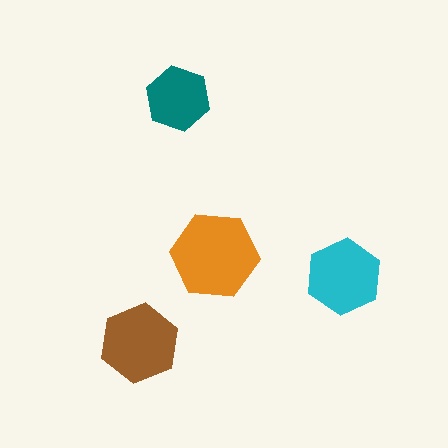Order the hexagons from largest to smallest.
the orange one, the brown one, the cyan one, the teal one.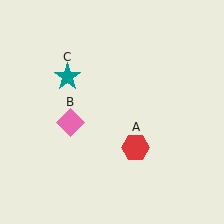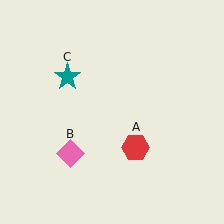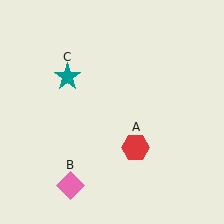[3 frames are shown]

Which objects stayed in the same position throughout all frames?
Red hexagon (object A) and teal star (object C) remained stationary.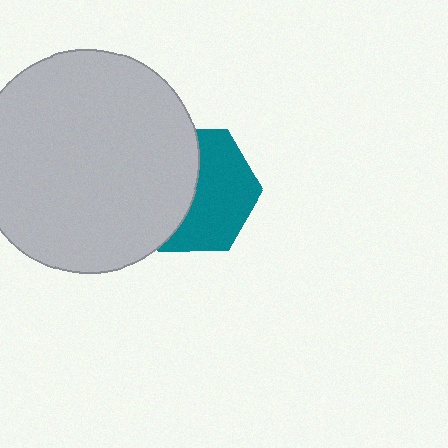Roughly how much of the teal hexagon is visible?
About half of it is visible (roughly 53%).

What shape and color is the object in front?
The object in front is a light gray circle.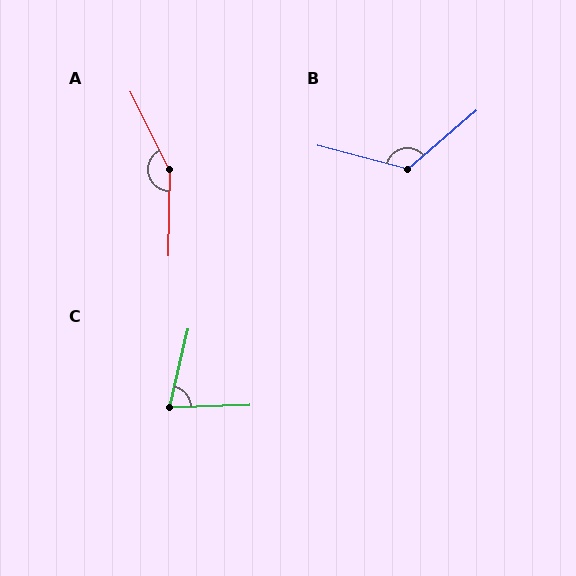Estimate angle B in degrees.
Approximately 125 degrees.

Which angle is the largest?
A, at approximately 152 degrees.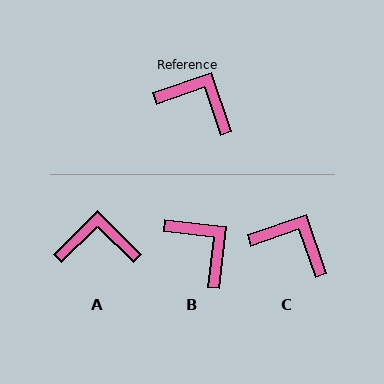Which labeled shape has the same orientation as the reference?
C.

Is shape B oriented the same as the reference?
No, it is off by about 25 degrees.